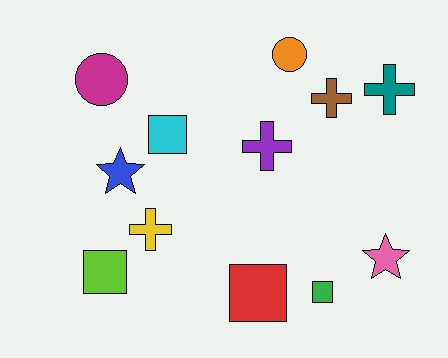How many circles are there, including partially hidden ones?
There are 2 circles.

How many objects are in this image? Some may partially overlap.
There are 12 objects.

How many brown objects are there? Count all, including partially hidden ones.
There is 1 brown object.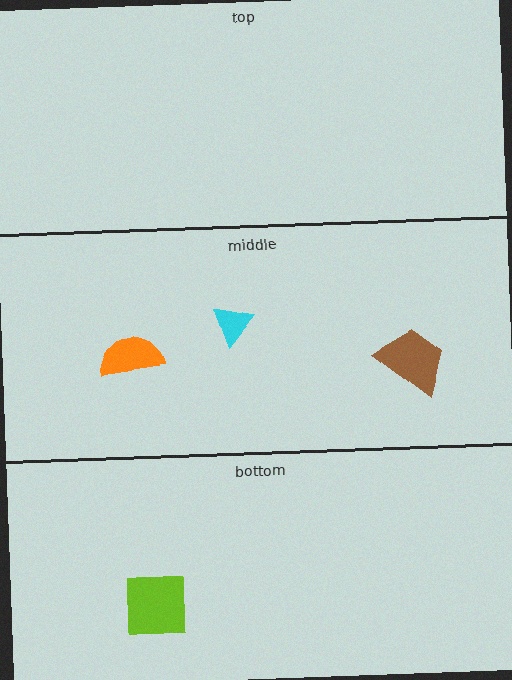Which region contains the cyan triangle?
The middle region.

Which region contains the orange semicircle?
The middle region.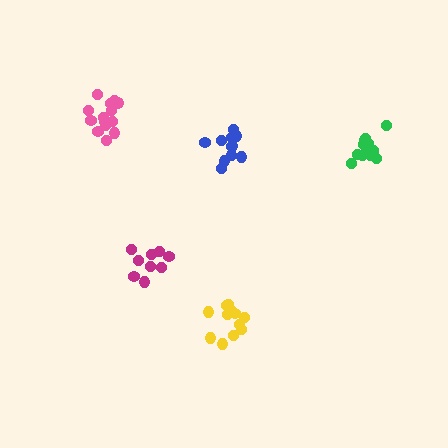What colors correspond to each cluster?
The clusters are colored: blue, yellow, pink, magenta, green.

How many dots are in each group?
Group 1: 11 dots, Group 2: 12 dots, Group 3: 14 dots, Group 4: 9 dots, Group 5: 13 dots (59 total).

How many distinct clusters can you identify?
There are 5 distinct clusters.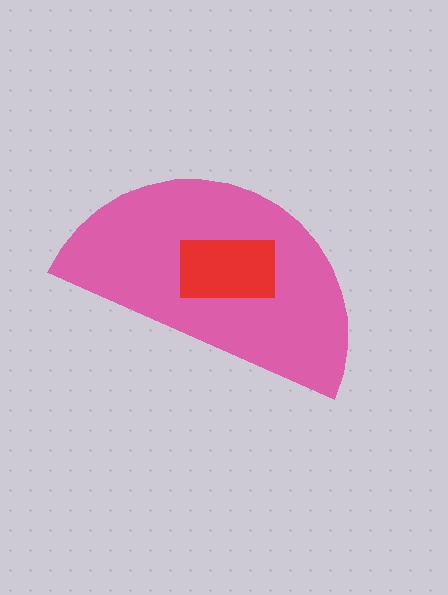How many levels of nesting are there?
2.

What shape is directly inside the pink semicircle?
The red rectangle.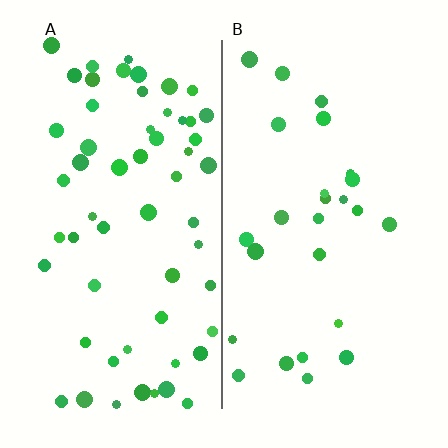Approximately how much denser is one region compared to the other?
Approximately 2.2× — region A over region B.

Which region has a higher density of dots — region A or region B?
A (the left).